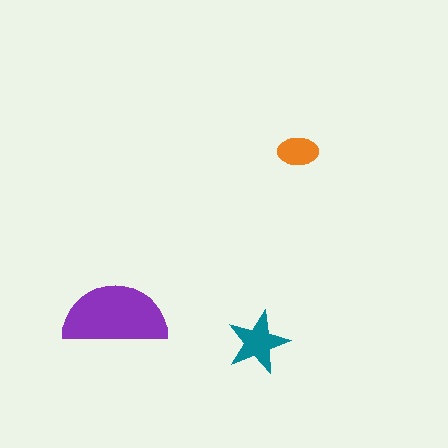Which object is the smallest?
The orange ellipse.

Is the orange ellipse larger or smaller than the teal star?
Smaller.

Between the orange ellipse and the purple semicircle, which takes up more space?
The purple semicircle.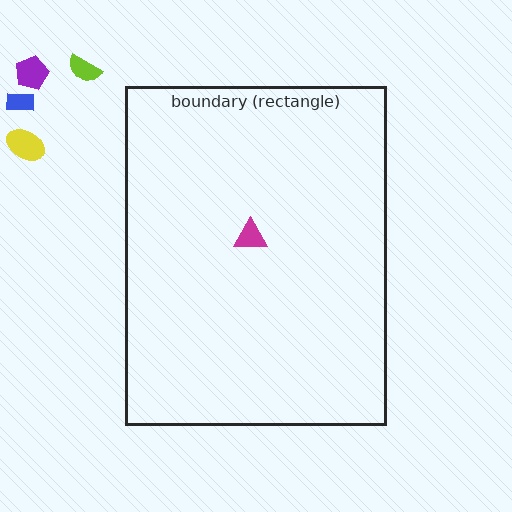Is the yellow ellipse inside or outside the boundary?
Outside.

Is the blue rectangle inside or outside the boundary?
Outside.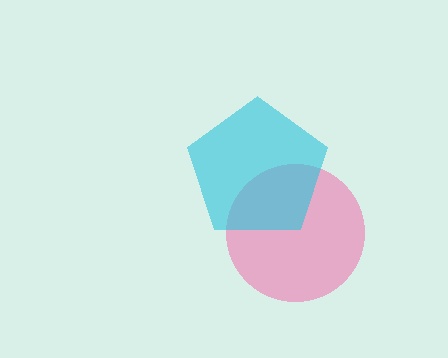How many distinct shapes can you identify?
There are 2 distinct shapes: a pink circle, a cyan pentagon.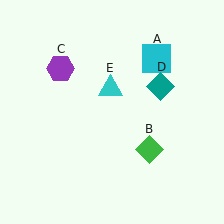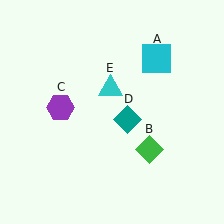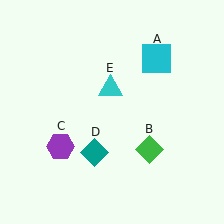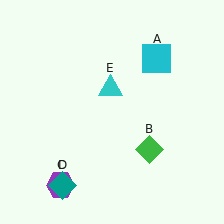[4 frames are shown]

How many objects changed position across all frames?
2 objects changed position: purple hexagon (object C), teal diamond (object D).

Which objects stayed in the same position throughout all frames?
Cyan square (object A) and green diamond (object B) and cyan triangle (object E) remained stationary.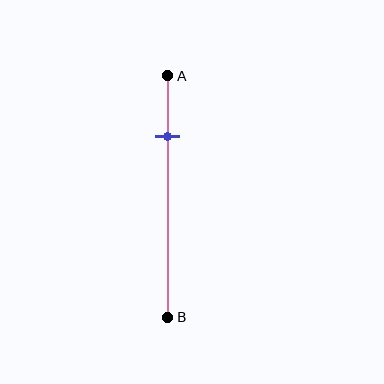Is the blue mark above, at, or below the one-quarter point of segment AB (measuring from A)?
The blue mark is approximately at the one-quarter point of segment AB.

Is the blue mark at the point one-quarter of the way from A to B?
Yes, the mark is approximately at the one-quarter point.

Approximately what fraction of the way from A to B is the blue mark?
The blue mark is approximately 25% of the way from A to B.